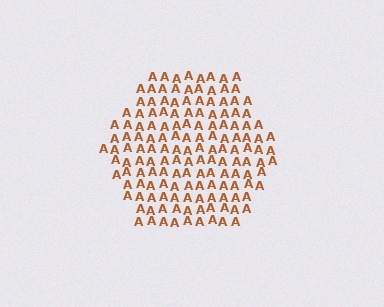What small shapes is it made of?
It is made of small letter A's.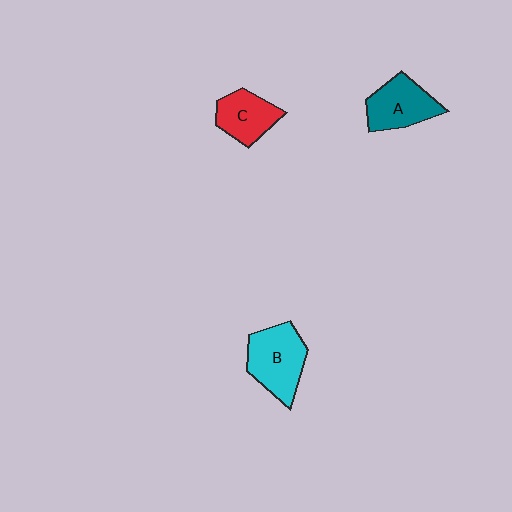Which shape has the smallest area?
Shape C (red).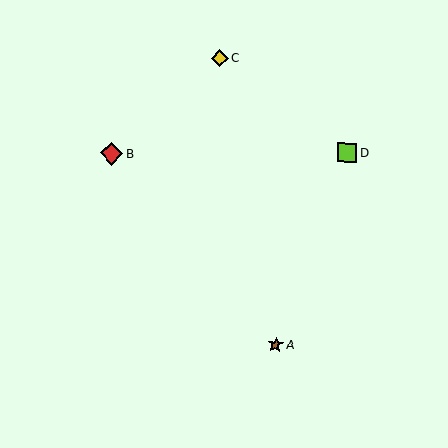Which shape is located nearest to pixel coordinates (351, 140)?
The lime square (labeled D) at (347, 153) is nearest to that location.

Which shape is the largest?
The red diamond (labeled B) is the largest.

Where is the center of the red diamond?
The center of the red diamond is at (112, 154).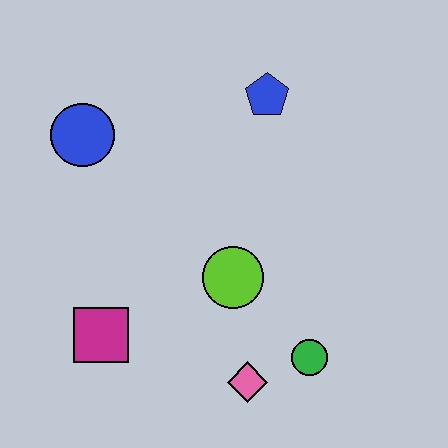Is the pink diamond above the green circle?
No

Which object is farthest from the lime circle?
The blue circle is farthest from the lime circle.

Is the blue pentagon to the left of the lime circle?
No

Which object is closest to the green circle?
The pink diamond is closest to the green circle.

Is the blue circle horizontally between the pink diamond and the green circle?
No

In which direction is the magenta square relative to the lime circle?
The magenta square is to the left of the lime circle.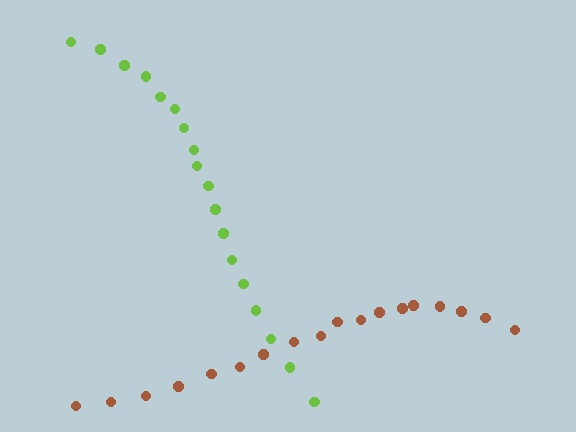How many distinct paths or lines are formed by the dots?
There are 2 distinct paths.